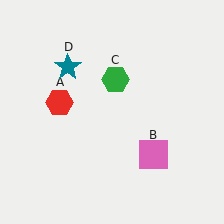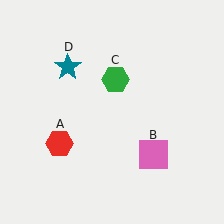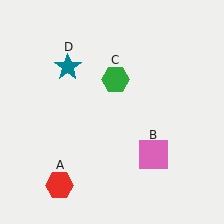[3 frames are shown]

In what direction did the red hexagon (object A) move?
The red hexagon (object A) moved down.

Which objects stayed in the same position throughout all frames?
Pink square (object B) and green hexagon (object C) and teal star (object D) remained stationary.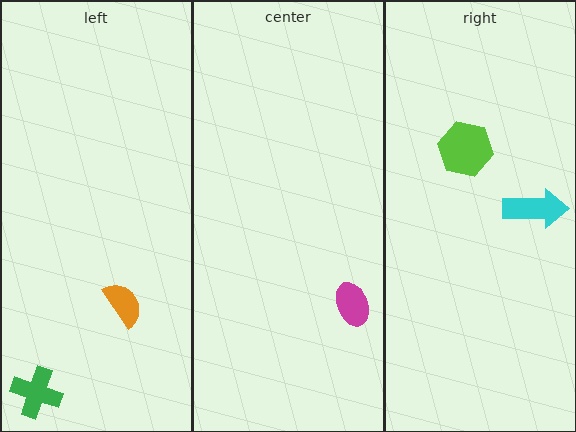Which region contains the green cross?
The left region.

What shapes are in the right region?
The cyan arrow, the lime hexagon.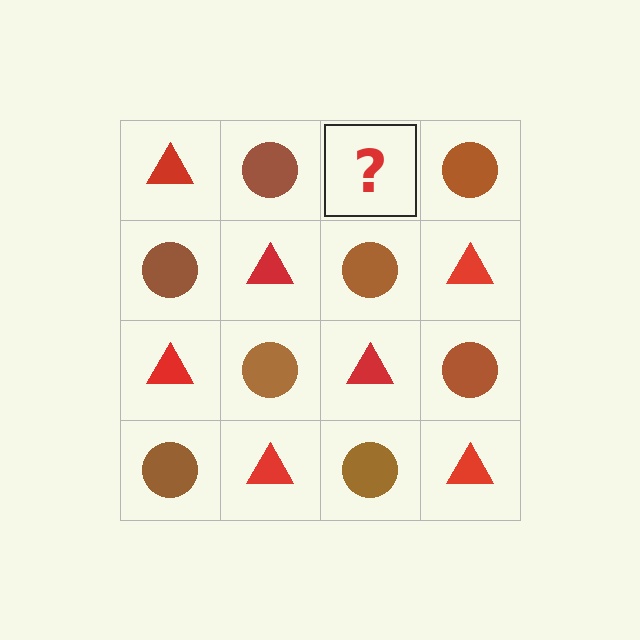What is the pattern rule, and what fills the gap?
The rule is that it alternates red triangle and brown circle in a checkerboard pattern. The gap should be filled with a red triangle.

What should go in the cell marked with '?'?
The missing cell should contain a red triangle.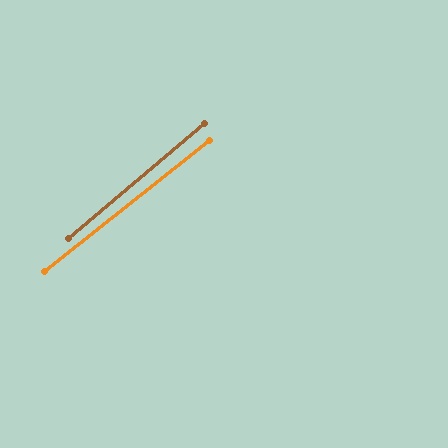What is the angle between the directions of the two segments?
Approximately 2 degrees.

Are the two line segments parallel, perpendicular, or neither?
Parallel — their directions differ by only 1.9°.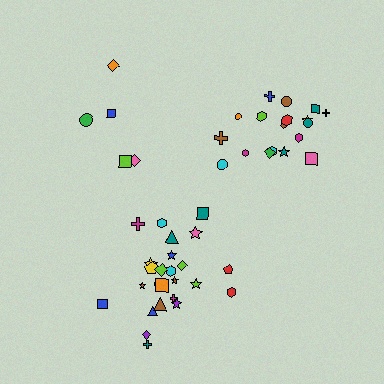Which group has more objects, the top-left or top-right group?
The top-right group.